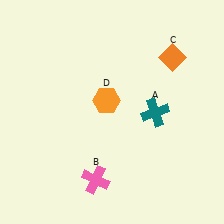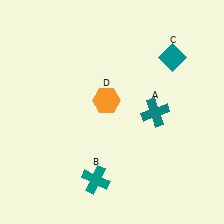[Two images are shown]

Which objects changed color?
B changed from pink to teal. C changed from orange to teal.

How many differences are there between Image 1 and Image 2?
There are 2 differences between the two images.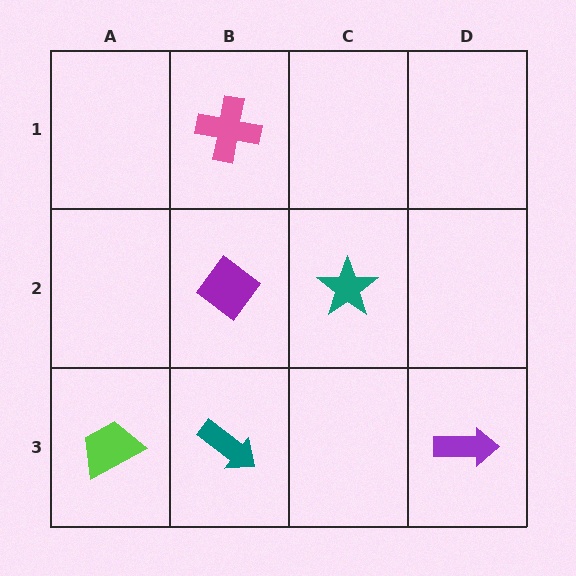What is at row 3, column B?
A teal arrow.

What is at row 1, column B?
A pink cross.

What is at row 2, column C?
A teal star.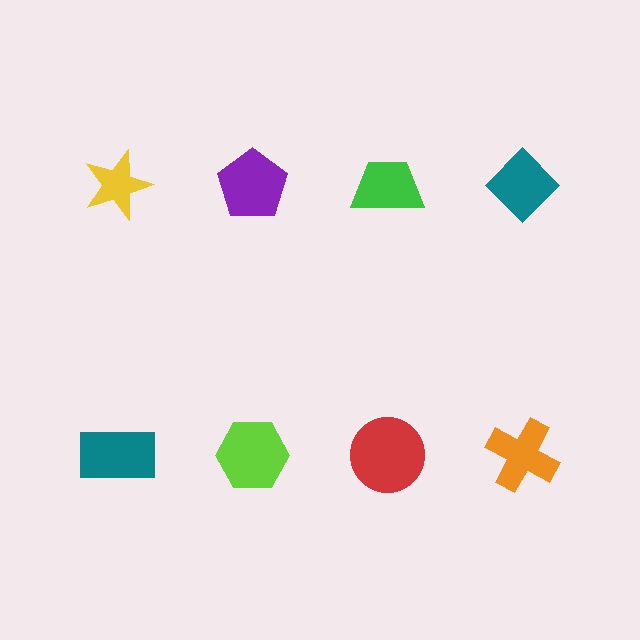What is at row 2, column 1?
A teal rectangle.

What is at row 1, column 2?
A purple pentagon.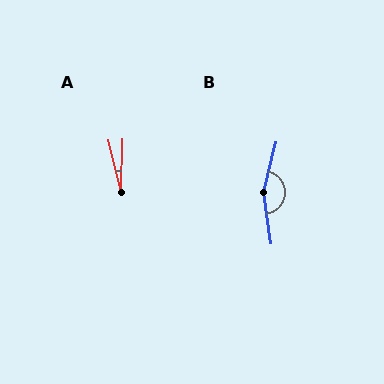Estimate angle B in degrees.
Approximately 158 degrees.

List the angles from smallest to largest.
A (15°), B (158°).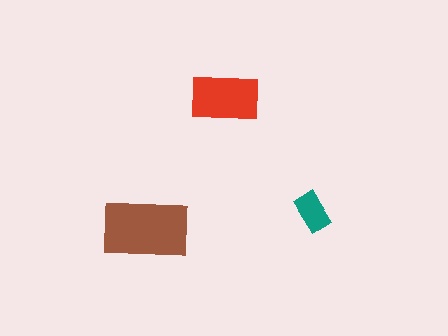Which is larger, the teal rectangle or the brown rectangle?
The brown one.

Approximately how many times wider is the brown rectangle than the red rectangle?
About 1.5 times wider.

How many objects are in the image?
There are 3 objects in the image.